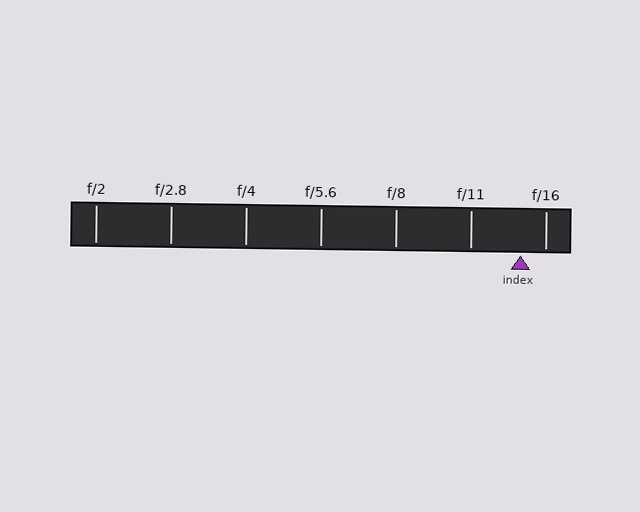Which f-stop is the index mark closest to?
The index mark is closest to f/16.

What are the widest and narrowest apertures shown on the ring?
The widest aperture shown is f/2 and the narrowest is f/16.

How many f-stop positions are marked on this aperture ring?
There are 7 f-stop positions marked.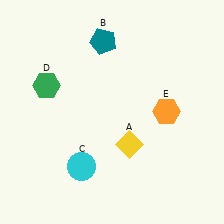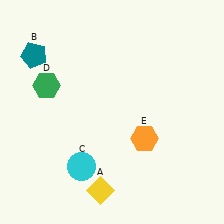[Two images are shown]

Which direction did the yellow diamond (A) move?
The yellow diamond (A) moved down.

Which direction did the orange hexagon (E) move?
The orange hexagon (E) moved down.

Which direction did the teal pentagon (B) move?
The teal pentagon (B) moved left.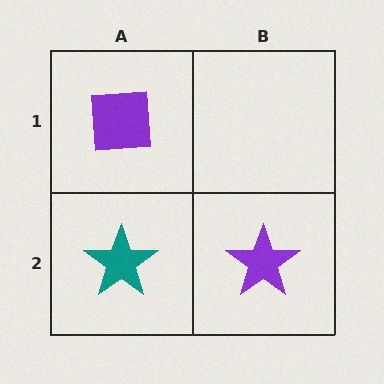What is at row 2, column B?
A purple star.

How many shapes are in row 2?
2 shapes.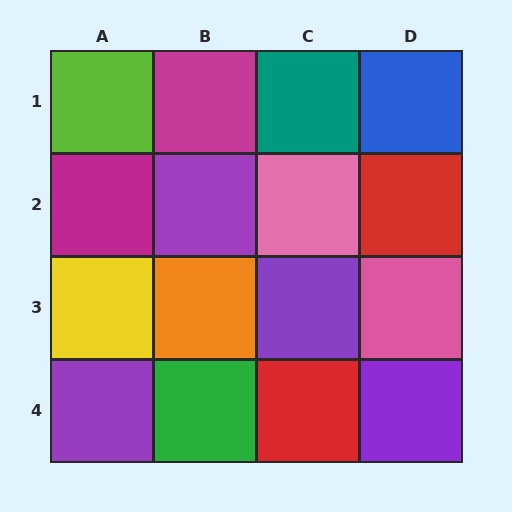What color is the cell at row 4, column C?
Red.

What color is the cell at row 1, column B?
Magenta.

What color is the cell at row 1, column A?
Lime.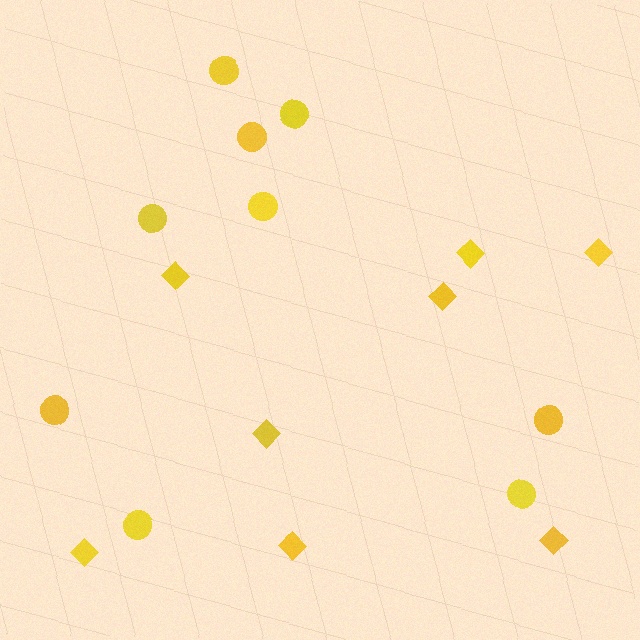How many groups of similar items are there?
There are 2 groups: one group of circles (9) and one group of diamonds (8).